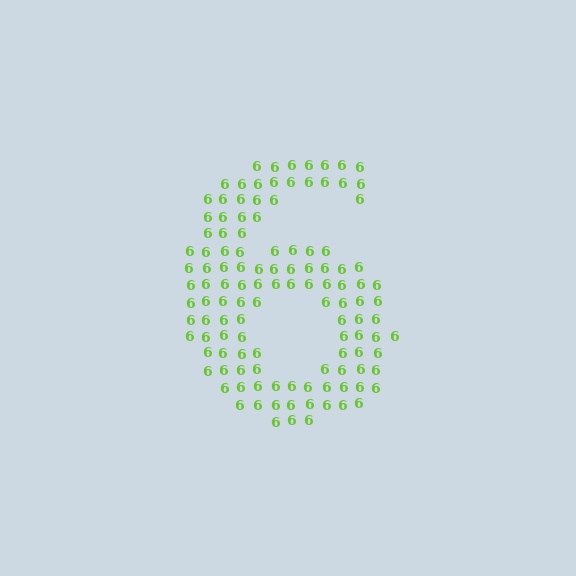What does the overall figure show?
The overall figure shows the digit 6.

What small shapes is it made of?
It is made of small digit 6's.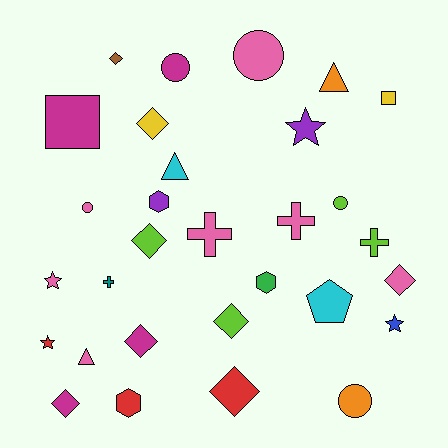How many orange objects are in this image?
There are 2 orange objects.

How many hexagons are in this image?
There are 3 hexagons.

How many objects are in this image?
There are 30 objects.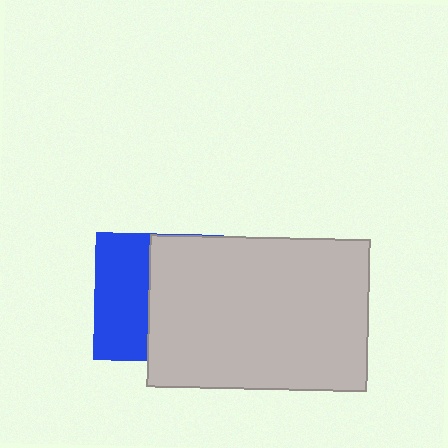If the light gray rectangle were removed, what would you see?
You would see the complete blue square.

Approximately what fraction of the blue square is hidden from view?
Roughly 58% of the blue square is hidden behind the light gray rectangle.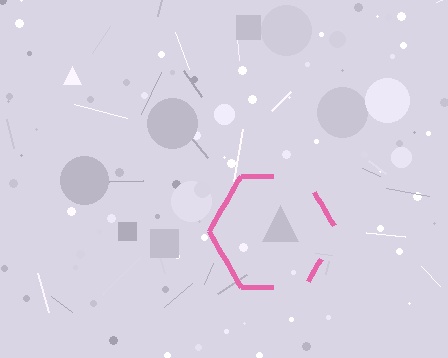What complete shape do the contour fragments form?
The contour fragments form a hexagon.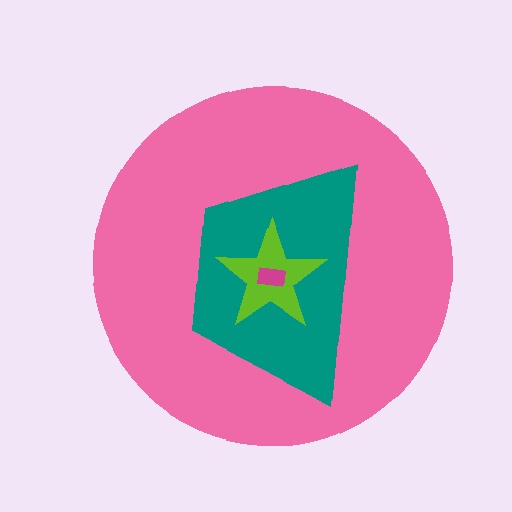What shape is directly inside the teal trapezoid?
The lime star.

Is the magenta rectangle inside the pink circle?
Yes.